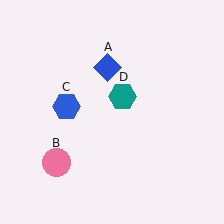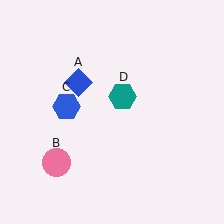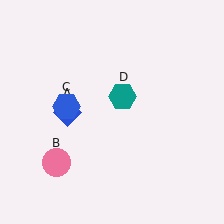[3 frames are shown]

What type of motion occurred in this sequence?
The blue diamond (object A) rotated counterclockwise around the center of the scene.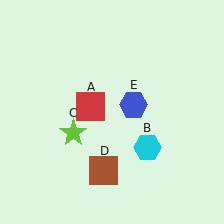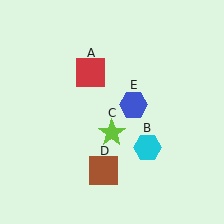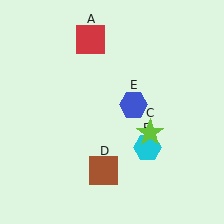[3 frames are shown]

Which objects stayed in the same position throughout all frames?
Cyan hexagon (object B) and brown square (object D) and blue hexagon (object E) remained stationary.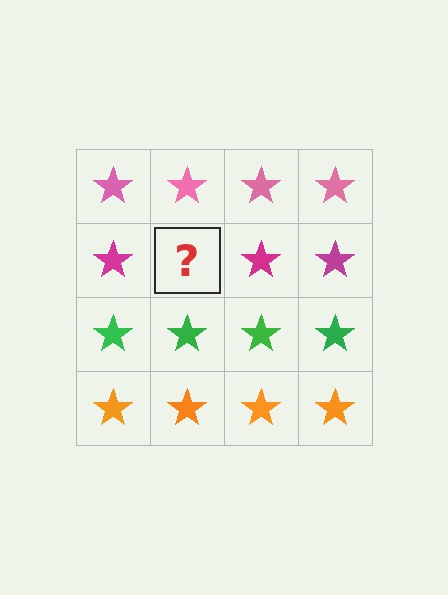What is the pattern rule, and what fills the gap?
The rule is that each row has a consistent color. The gap should be filled with a magenta star.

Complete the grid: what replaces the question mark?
The question mark should be replaced with a magenta star.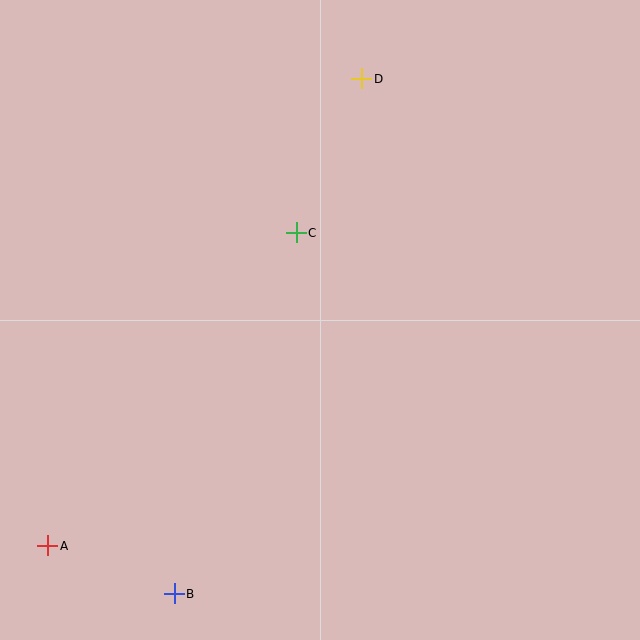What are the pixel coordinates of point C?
Point C is at (296, 233).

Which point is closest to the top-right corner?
Point D is closest to the top-right corner.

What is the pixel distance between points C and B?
The distance between C and B is 381 pixels.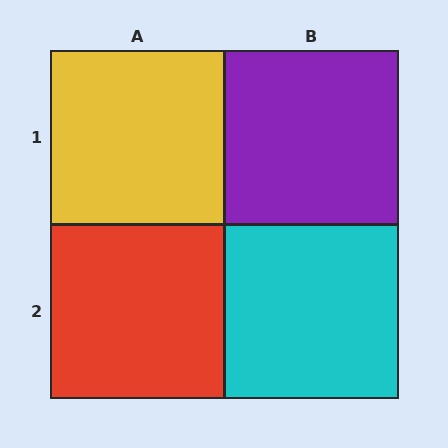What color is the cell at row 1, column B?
Purple.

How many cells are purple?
1 cell is purple.